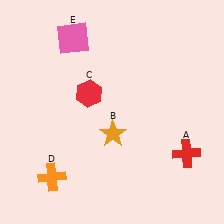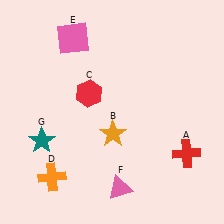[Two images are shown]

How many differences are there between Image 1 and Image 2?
There are 2 differences between the two images.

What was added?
A pink triangle (F), a teal star (G) were added in Image 2.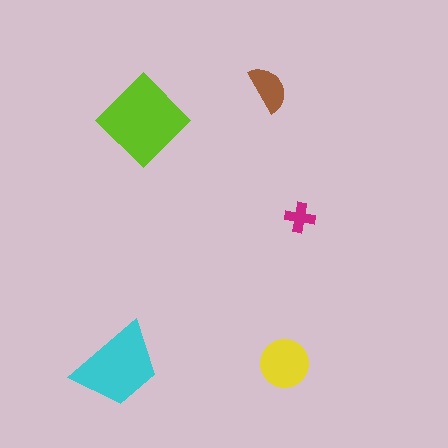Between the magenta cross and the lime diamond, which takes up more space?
The lime diamond.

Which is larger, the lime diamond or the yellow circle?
The lime diamond.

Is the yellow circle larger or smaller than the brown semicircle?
Larger.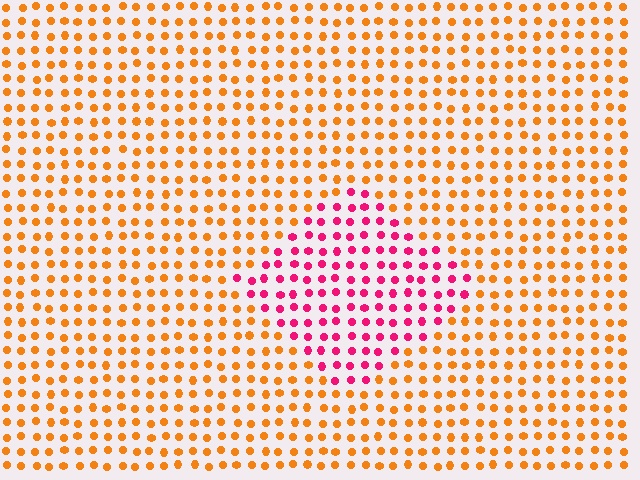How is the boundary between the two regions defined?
The boundary is defined purely by a slight shift in hue (about 57 degrees). Spacing, size, and orientation are identical on both sides.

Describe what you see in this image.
The image is filled with small orange elements in a uniform arrangement. A diamond-shaped region is visible where the elements are tinted to a slightly different hue, forming a subtle color boundary.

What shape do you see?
I see a diamond.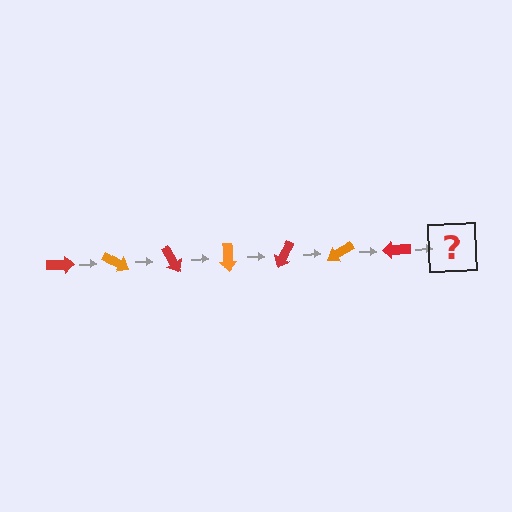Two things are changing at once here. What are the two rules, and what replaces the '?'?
The two rules are that it rotates 30 degrees each step and the color cycles through red and orange. The '?' should be an orange arrow, rotated 210 degrees from the start.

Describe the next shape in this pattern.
It should be an orange arrow, rotated 210 degrees from the start.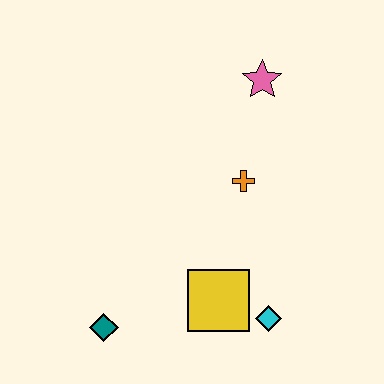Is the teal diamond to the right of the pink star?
No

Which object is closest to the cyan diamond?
The yellow square is closest to the cyan diamond.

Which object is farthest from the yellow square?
The pink star is farthest from the yellow square.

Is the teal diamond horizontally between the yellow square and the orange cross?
No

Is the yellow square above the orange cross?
No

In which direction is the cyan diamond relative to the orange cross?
The cyan diamond is below the orange cross.